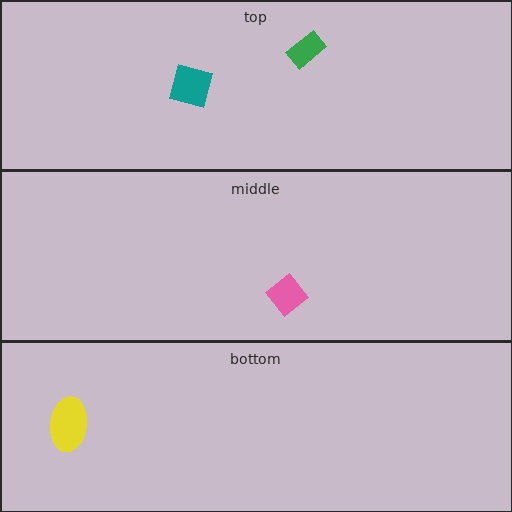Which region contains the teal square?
The top region.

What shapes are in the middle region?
The pink diamond.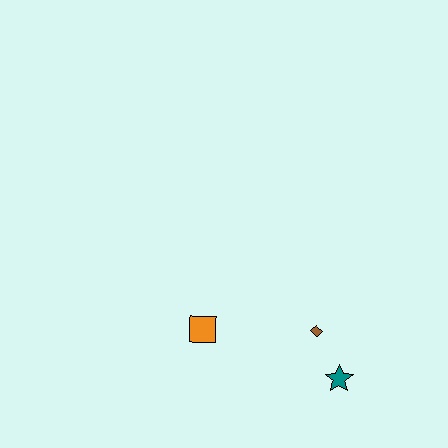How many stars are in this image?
There is 1 star.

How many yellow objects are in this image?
There are no yellow objects.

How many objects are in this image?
There are 3 objects.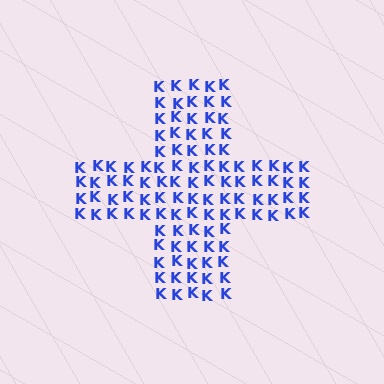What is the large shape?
The large shape is a cross.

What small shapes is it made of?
It is made of small letter K's.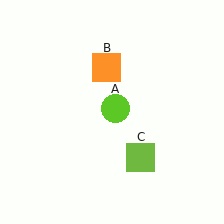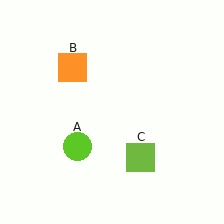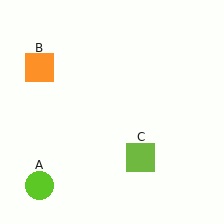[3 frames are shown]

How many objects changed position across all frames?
2 objects changed position: lime circle (object A), orange square (object B).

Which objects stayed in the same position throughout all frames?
Lime square (object C) remained stationary.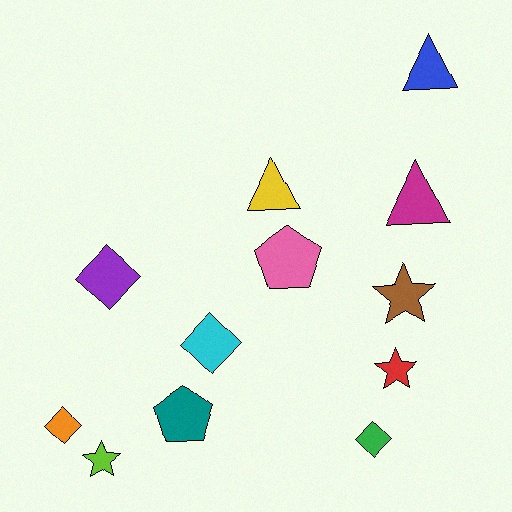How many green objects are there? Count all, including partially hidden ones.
There is 1 green object.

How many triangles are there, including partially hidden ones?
There are 3 triangles.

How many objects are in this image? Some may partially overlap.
There are 12 objects.